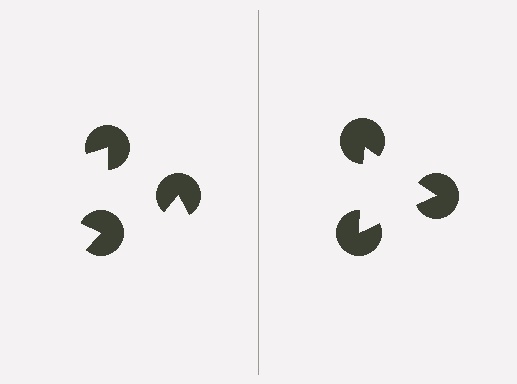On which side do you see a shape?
An illusory triangle appears on the right side. On the left side the wedge cuts are rotated, so no coherent shape forms.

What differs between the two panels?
The pac-man discs are positioned identically on both sides; only the wedge orientations differ. On the right they align to a triangle; on the left they are misaligned.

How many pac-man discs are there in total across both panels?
6 — 3 on each side.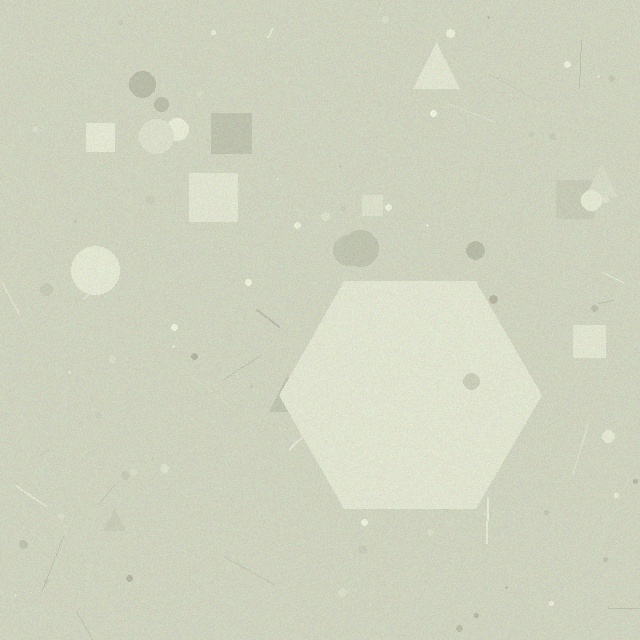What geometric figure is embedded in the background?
A hexagon is embedded in the background.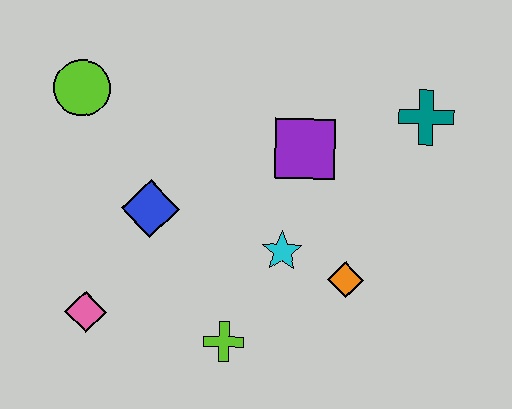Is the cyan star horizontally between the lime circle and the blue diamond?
No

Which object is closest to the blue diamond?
The pink diamond is closest to the blue diamond.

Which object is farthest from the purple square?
The pink diamond is farthest from the purple square.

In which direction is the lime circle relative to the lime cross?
The lime circle is above the lime cross.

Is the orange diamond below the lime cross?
No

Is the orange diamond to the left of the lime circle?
No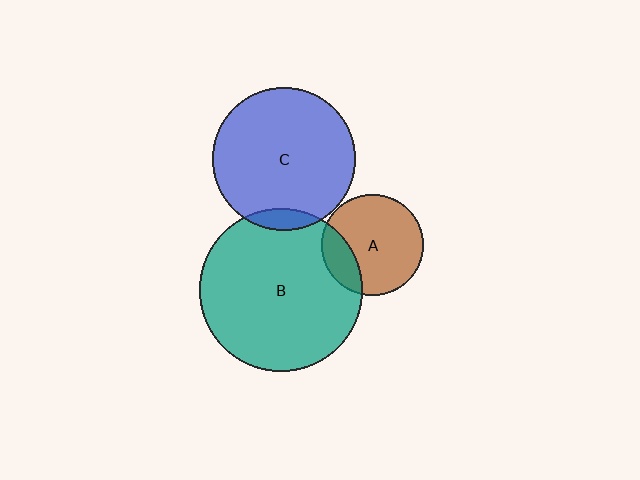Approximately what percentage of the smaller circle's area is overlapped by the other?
Approximately 20%.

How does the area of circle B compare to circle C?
Approximately 1.3 times.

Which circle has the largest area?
Circle B (teal).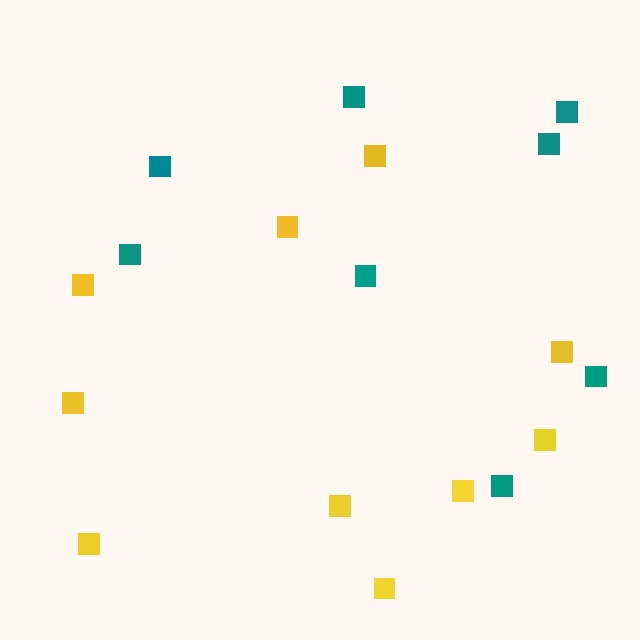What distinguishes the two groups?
There are 2 groups: one group of yellow squares (10) and one group of teal squares (8).